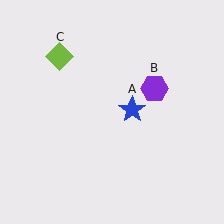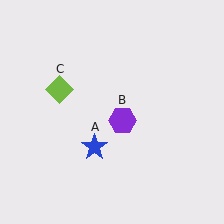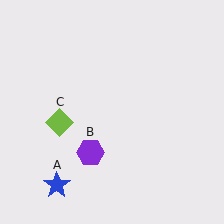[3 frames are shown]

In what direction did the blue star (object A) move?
The blue star (object A) moved down and to the left.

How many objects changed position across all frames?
3 objects changed position: blue star (object A), purple hexagon (object B), lime diamond (object C).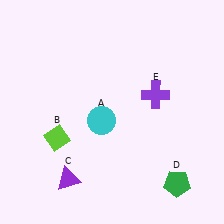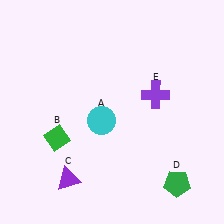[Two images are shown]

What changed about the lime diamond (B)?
In Image 1, B is lime. In Image 2, it changed to green.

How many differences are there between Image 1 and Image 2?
There is 1 difference between the two images.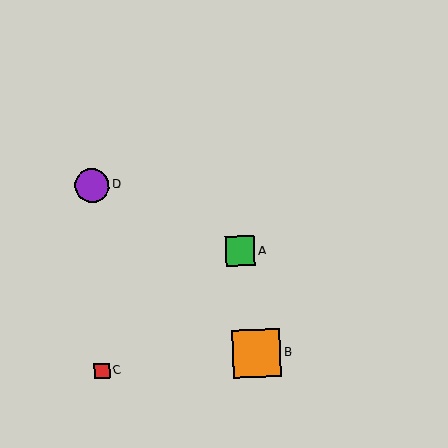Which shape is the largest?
The orange square (labeled B) is the largest.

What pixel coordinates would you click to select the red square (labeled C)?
Click at (102, 371) to select the red square C.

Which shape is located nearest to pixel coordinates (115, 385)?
The red square (labeled C) at (102, 371) is nearest to that location.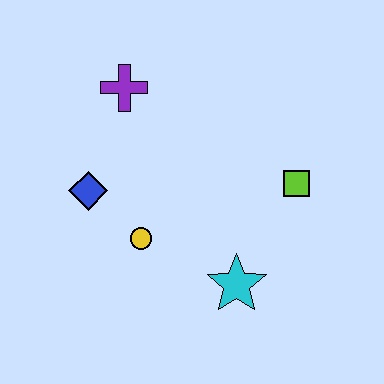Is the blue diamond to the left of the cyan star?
Yes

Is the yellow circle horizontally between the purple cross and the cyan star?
Yes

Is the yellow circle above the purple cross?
No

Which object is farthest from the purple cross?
The cyan star is farthest from the purple cross.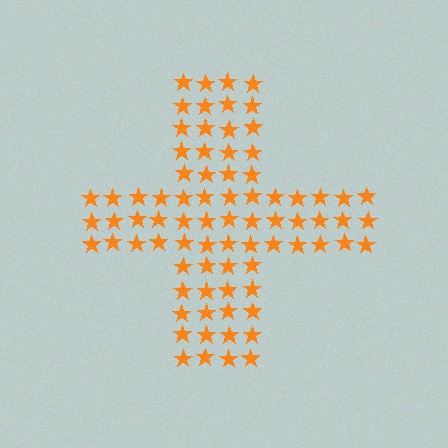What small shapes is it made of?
It is made of small stars.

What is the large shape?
The large shape is a cross.